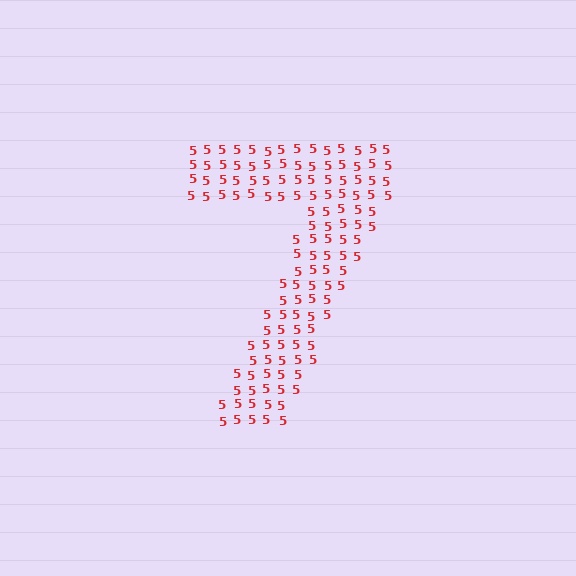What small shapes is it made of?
It is made of small digit 5's.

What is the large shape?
The large shape is the digit 7.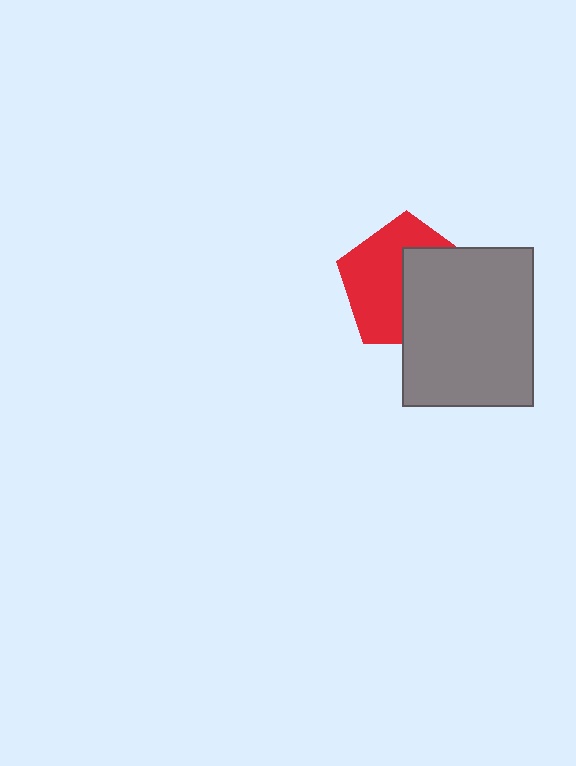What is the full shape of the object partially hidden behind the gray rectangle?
The partially hidden object is a red pentagon.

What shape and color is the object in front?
The object in front is a gray rectangle.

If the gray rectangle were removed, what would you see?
You would see the complete red pentagon.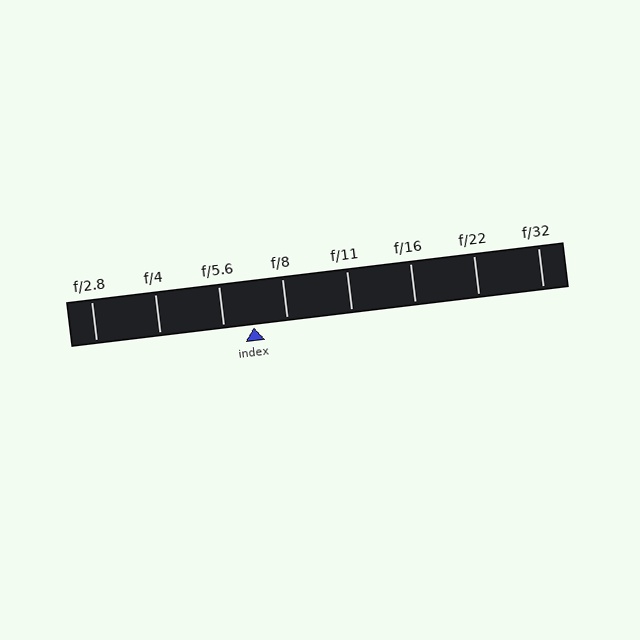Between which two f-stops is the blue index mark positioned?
The index mark is between f/5.6 and f/8.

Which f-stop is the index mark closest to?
The index mark is closest to f/5.6.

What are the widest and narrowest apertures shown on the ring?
The widest aperture shown is f/2.8 and the narrowest is f/32.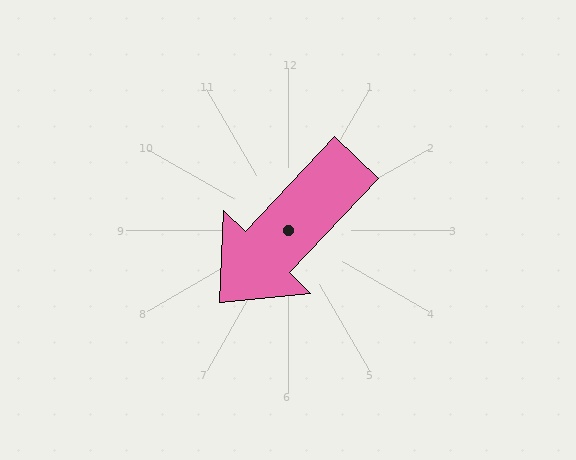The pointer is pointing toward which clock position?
Roughly 7 o'clock.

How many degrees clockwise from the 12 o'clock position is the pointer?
Approximately 223 degrees.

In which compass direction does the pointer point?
Southwest.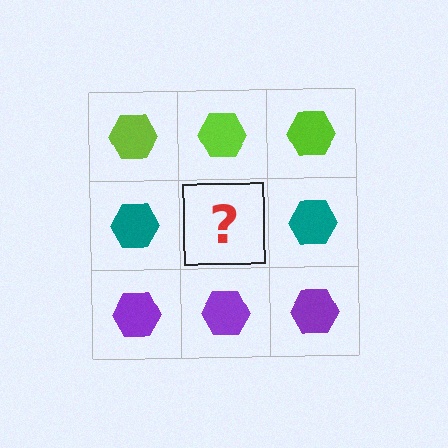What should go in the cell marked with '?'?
The missing cell should contain a teal hexagon.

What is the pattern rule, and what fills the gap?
The rule is that each row has a consistent color. The gap should be filled with a teal hexagon.